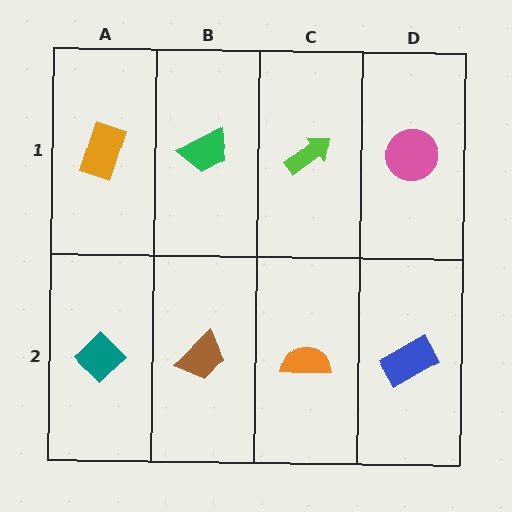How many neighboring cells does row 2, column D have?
2.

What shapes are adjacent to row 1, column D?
A blue rectangle (row 2, column D), a lime arrow (row 1, column C).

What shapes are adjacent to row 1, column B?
A brown trapezoid (row 2, column B), an orange rectangle (row 1, column A), a lime arrow (row 1, column C).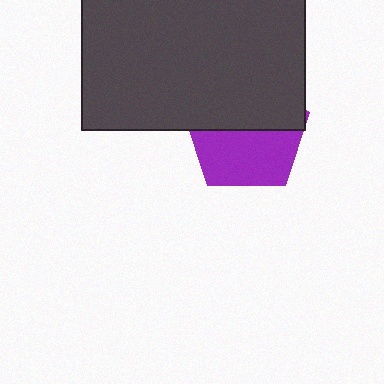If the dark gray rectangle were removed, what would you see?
You would see the complete purple pentagon.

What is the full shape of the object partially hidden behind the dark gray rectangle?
The partially hidden object is a purple pentagon.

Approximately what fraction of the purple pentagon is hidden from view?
Roughly 50% of the purple pentagon is hidden behind the dark gray rectangle.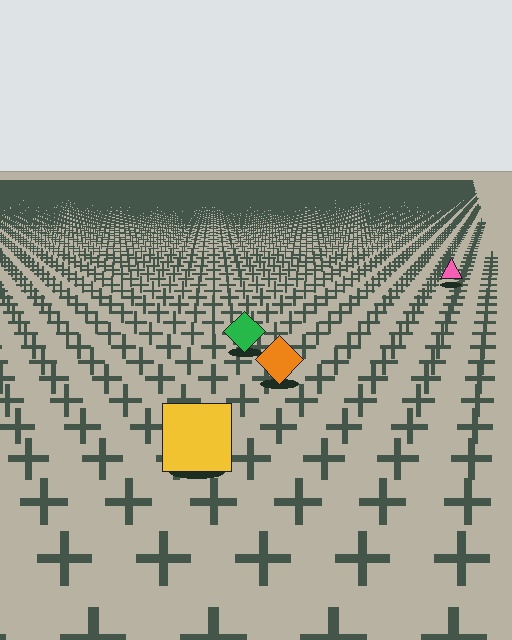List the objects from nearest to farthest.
From nearest to farthest: the yellow square, the orange diamond, the green diamond, the pink triangle.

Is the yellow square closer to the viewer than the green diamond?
Yes. The yellow square is closer — you can tell from the texture gradient: the ground texture is coarser near it.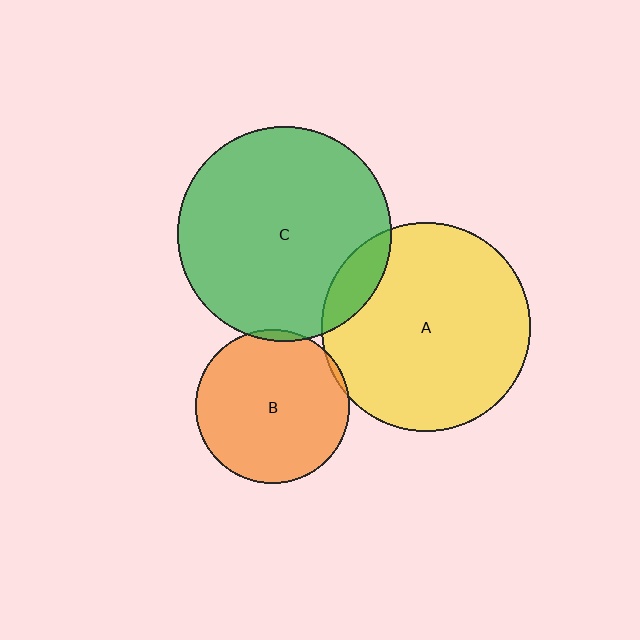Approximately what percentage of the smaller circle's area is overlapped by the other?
Approximately 5%.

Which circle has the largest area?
Circle C (green).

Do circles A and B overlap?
Yes.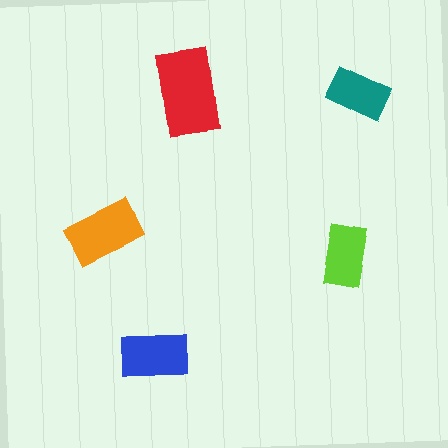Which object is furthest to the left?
The orange rectangle is leftmost.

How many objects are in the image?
There are 5 objects in the image.